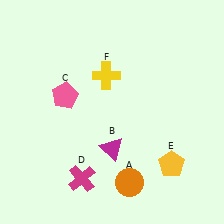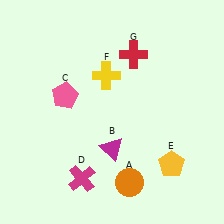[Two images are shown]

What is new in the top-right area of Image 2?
A red cross (G) was added in the top-right area of Image 2.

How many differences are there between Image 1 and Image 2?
There is 1 difference between the two images.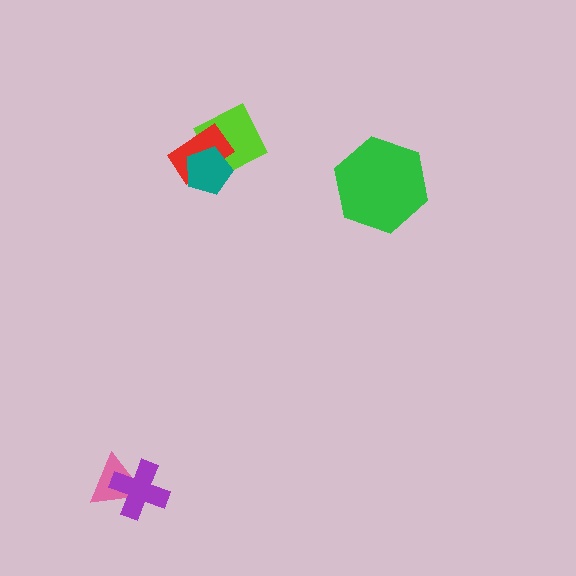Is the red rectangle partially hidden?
Yes, it is partially covered by another shape.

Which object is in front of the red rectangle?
The teal pentagon is in front of the red rectangle.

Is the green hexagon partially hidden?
No, no other shape covers it.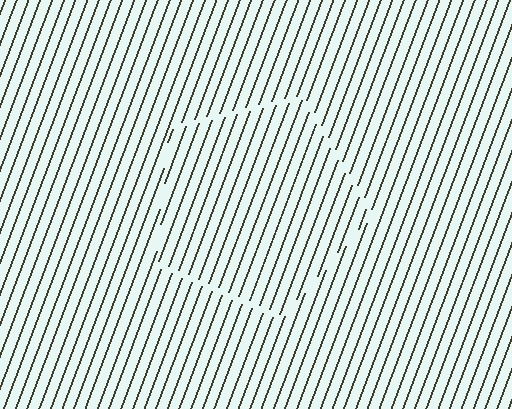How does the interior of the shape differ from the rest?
The interior of the shape contains the same grating, shifted by half a period — the contour is defined by the phase discontinuity where line-ends from the inner and outer gratings abut.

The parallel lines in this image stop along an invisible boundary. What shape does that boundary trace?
An illusory pentagon. The interior of the shape contains the same grating, shifted by half a period — the contour is defined by the phase discontinuity where line-ends from the inner and outer gratings abut.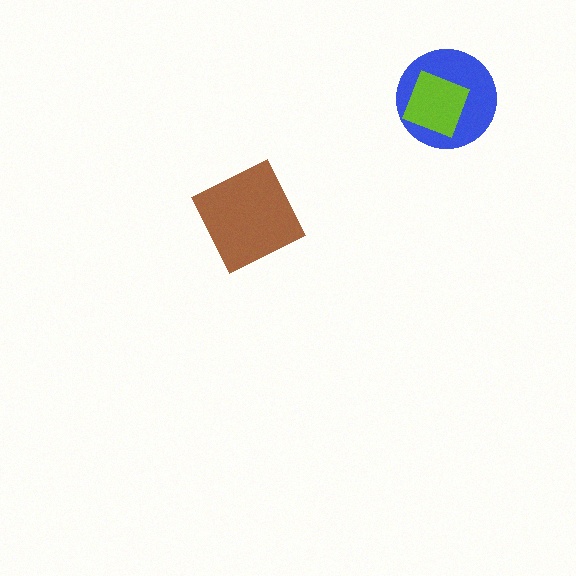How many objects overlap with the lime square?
1 object overlaps with the lime square.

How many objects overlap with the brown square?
0 objects overlap with the brown square.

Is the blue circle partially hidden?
Yes, it is partially covered by another shape.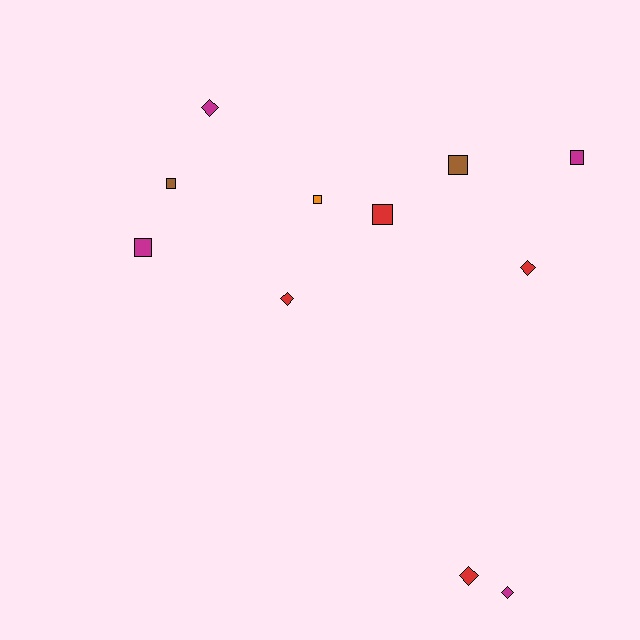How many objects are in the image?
There are 11 objects.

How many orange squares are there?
There is 1 orange square.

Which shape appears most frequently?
Square, with 6 objects.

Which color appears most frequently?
Red, with 4 objects.